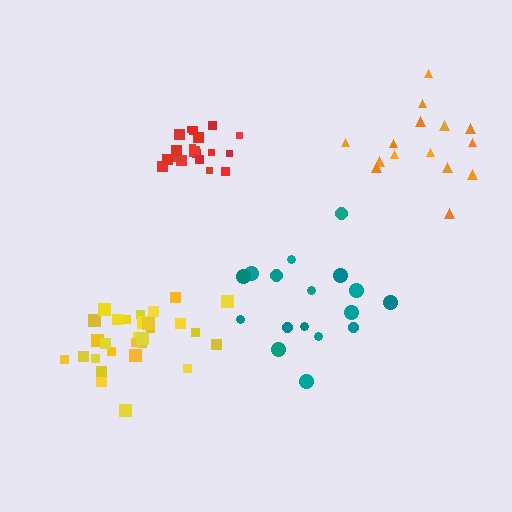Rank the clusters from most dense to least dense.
red, yellow, teal, orange.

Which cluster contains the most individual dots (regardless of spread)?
Yellow (29).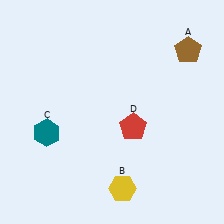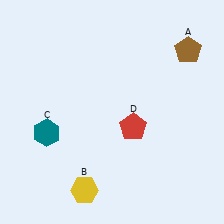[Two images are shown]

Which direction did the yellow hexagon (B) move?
The yellow hexagon (B) moved left.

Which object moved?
The yellow hexagon (B) moved left.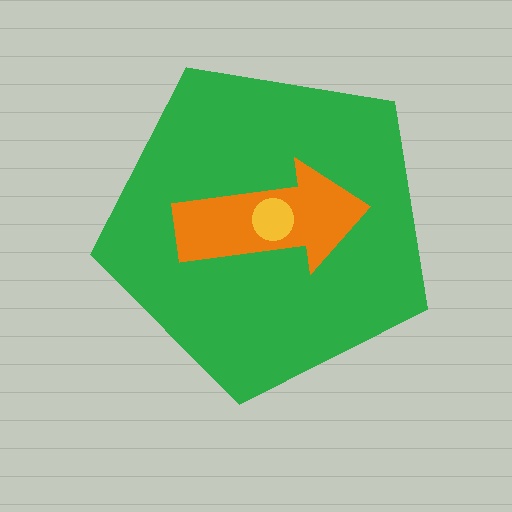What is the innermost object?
The yellow circle.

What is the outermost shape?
The green pentagon.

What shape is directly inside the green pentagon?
The orange arrow.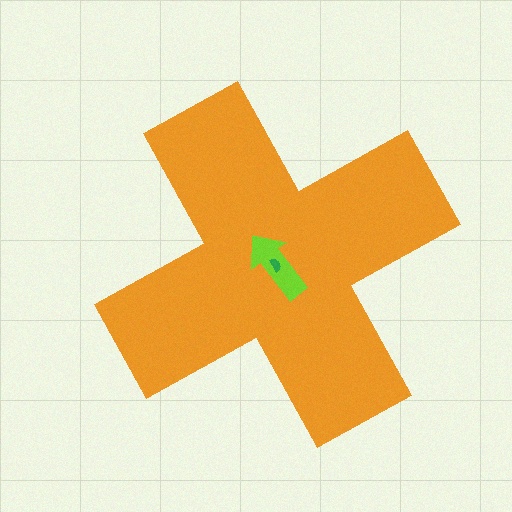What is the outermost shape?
The orange cross.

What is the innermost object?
The green semicircle.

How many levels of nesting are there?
3.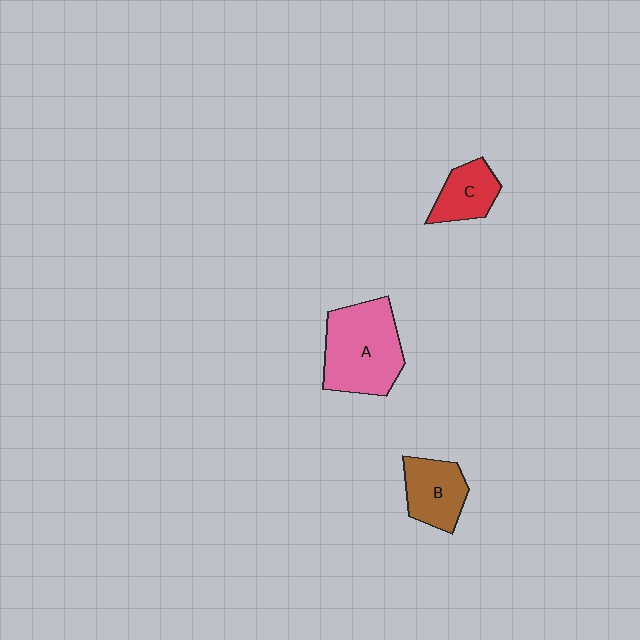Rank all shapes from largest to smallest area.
From largest to smallest: A (pink), B (brown), C (red).